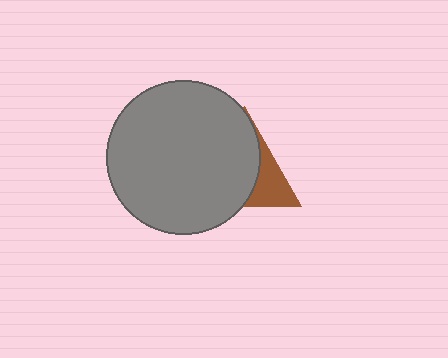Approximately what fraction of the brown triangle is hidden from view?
Roughly 68% of the brown triangle is hidden behind the gray circle.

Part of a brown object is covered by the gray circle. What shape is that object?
It is a triangle.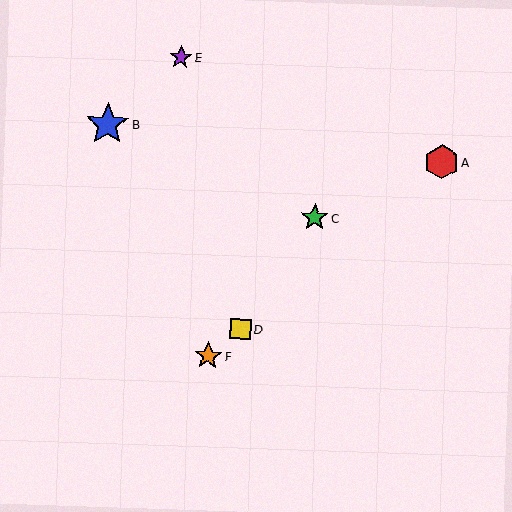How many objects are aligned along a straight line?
3 objects (A, D, F) are aligned along a straight line.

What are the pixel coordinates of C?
Object C is at (315, 218).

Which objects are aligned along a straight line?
Objects A, D, F are aligned along a straight line.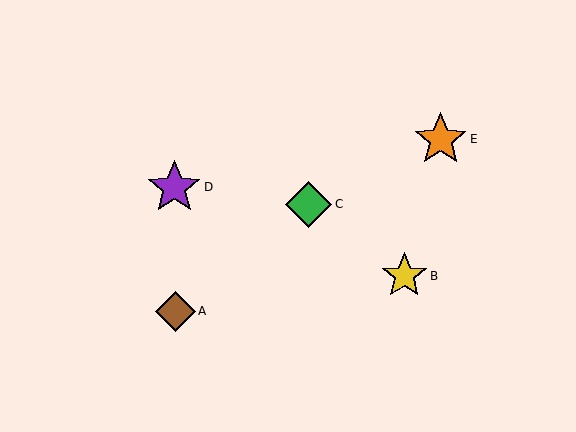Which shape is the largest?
The purple star (labeled D) is the largest.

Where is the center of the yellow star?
The center of the yellow star is at (404, 276).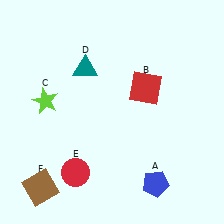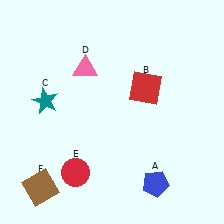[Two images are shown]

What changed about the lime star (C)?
In Image 1, C is lime. In Image 2, it changed to teal.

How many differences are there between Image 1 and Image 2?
There are 2 differences between the two images.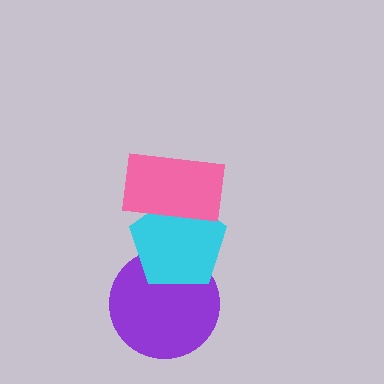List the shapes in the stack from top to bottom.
From top to bottom: the pink rectangle, the cyan pentagon, the purple circle.